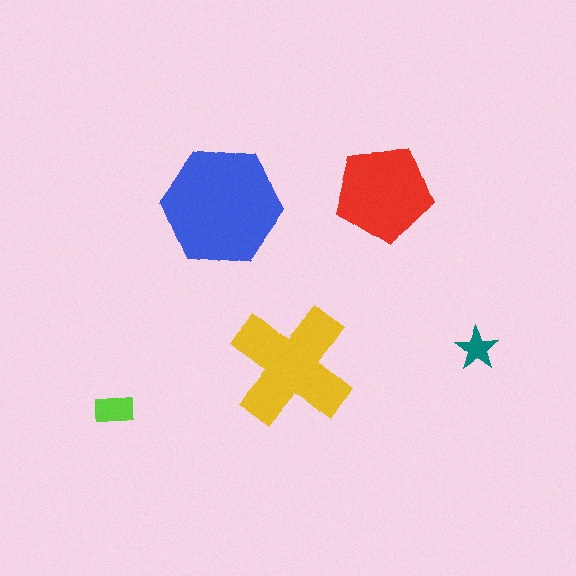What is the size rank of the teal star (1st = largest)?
5th.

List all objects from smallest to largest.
The teal star, the lime rectangle, the red pentagon, the yellow cross, the blue hexagon.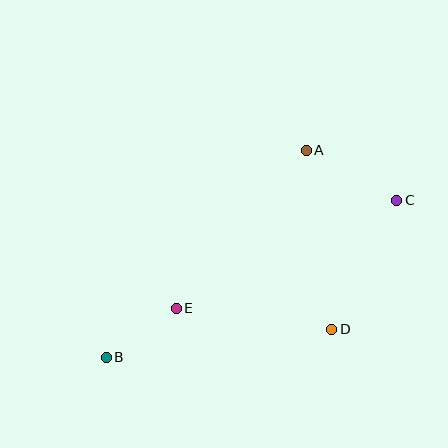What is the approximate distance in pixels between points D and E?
The distance between D and E is approximately 157 pixels.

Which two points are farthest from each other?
Points B and C are farthest from each other.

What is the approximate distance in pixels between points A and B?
The distance between A and B is approximately 287 pixels.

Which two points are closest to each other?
Points B and E are closest to each other.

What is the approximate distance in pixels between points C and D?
The distance between C and D is approximately 144 pixels.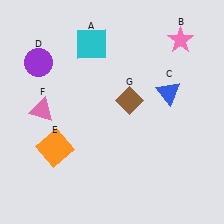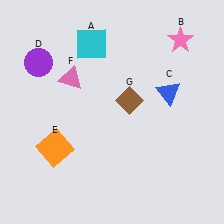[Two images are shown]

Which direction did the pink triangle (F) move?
The pink triangle (F) moved up.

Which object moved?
The pink triangle (F) moved up.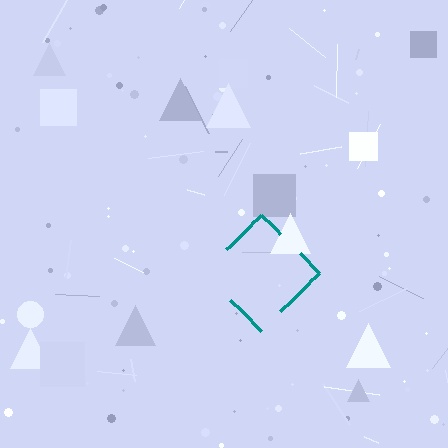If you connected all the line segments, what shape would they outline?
They would outline a diamond.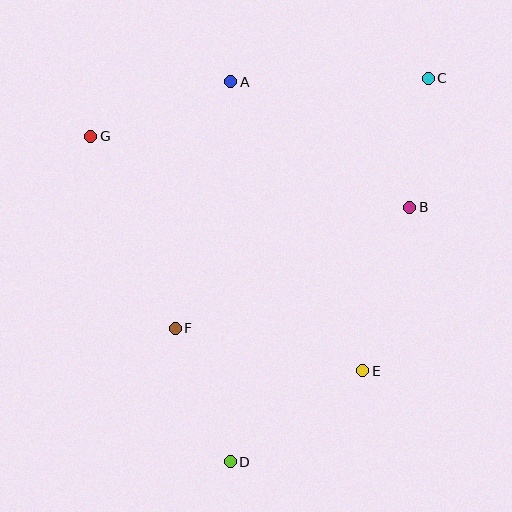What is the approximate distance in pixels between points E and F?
The distance between E and F is approximately 192 pixels.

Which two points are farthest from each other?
Points C and D are farthest from each other.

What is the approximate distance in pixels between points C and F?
The distance between C and F is approximately 356 pixels.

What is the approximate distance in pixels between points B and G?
The distance between B and G is approximately 327 pixels.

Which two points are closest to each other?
Points B and C are closest to each other.